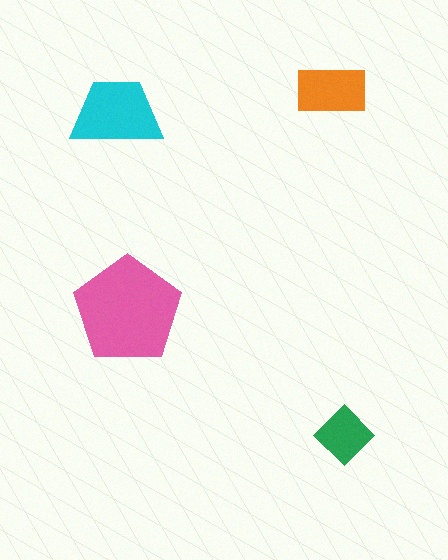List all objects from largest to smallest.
The pink pentagon, the cyan trapezoid, the orange rectangle, the green diamond.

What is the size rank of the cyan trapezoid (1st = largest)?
2nd.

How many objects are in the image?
There are 4 objects in the image.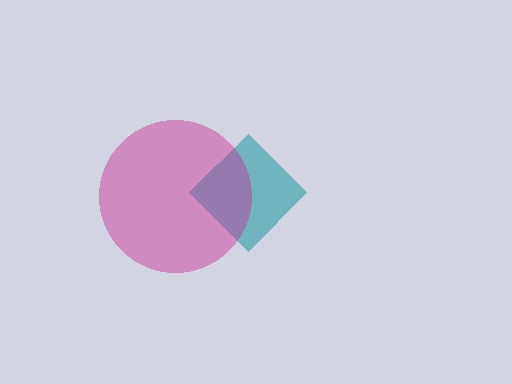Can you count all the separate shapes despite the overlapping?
Yes, there are 2 separate shapes.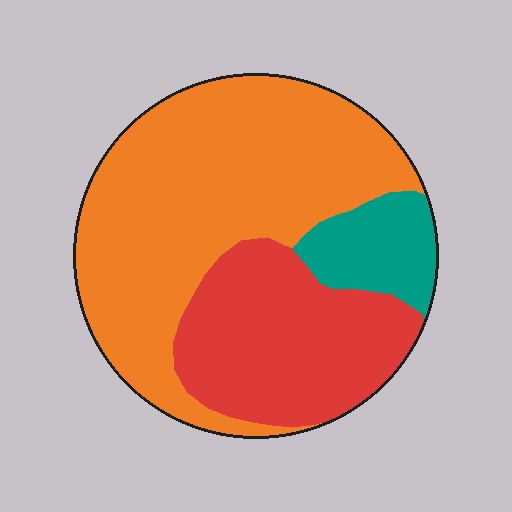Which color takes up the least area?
Teal, at roughly 10%.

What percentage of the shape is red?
Red covers 31% of the shape.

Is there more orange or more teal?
Orange.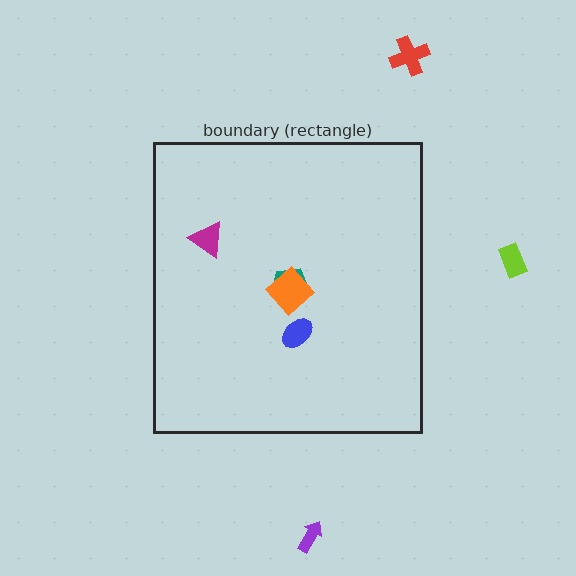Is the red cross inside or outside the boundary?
Outside.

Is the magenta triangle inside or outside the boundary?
Inside.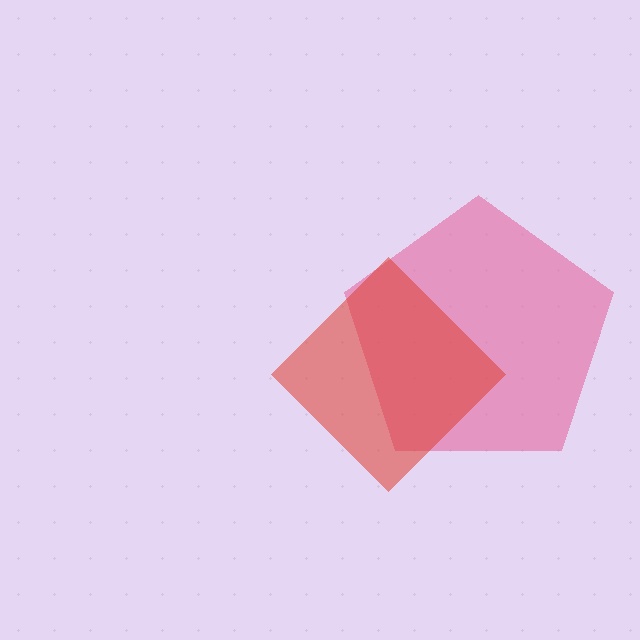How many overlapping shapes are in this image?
There are 2 overlapping shapes in the image.